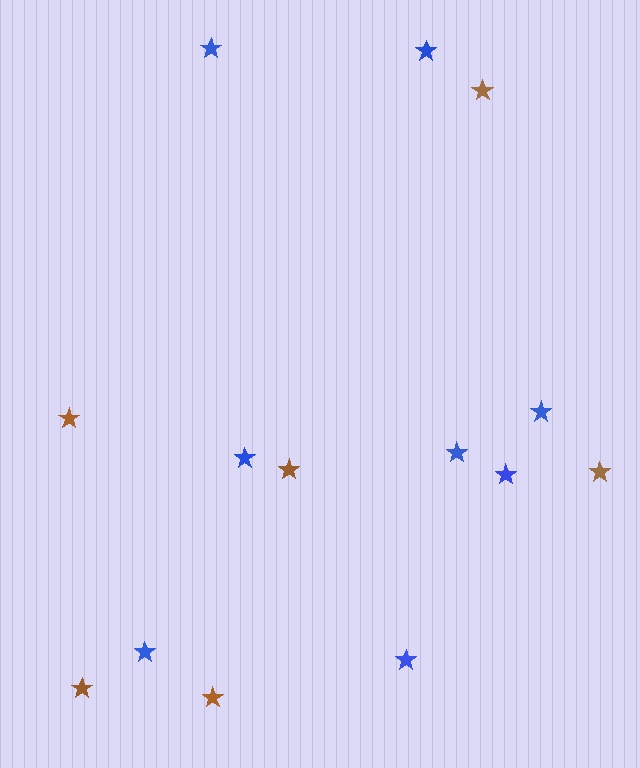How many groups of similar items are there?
There are 2 groups: one group of brown stars (6) and one group of blue stars (8).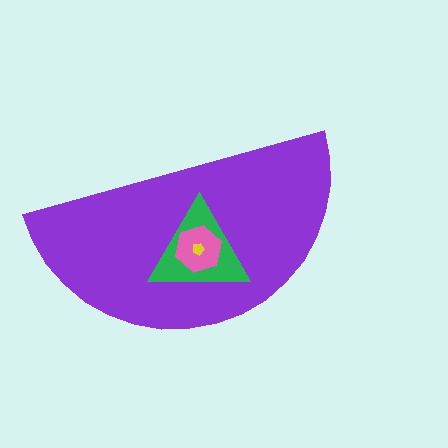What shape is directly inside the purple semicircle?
The green triangle.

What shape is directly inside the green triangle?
The pink hexagon.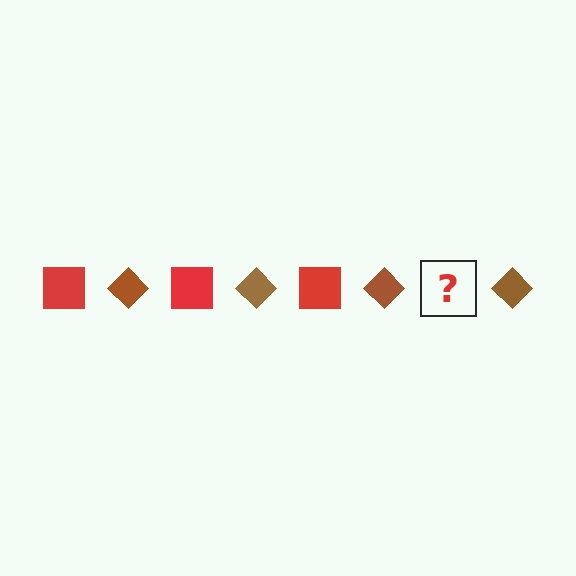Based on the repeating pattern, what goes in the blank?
The blank should be a red square.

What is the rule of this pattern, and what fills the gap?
The rule is that the pattern alternates between red square and brown diamond. The gap should be filled with a red square.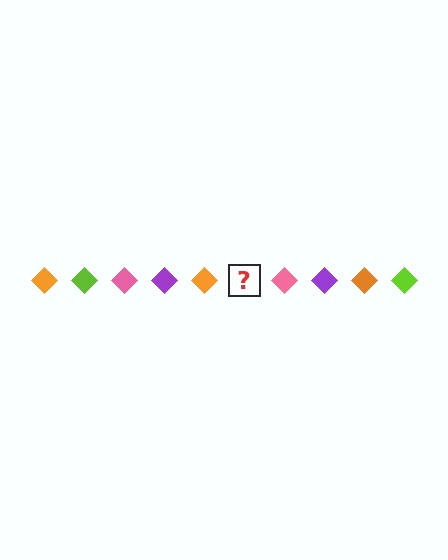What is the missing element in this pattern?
The missing element is a lime diamond.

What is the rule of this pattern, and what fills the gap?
The rule is that the pattern cycles through orange, lime, pink, purple diamonds. The gap should be filled with a lime diamond.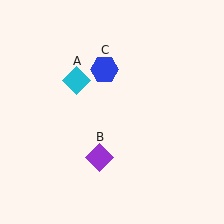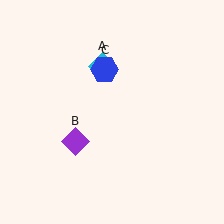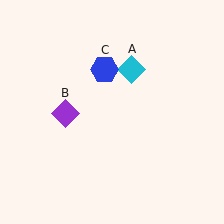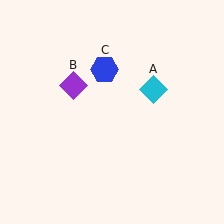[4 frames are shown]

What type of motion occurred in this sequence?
The cyan diamond (object A), purple diamond (object B) rotated clockwise around the center of the scene.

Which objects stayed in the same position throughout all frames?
Blue hexagon (object C) remained stationary.